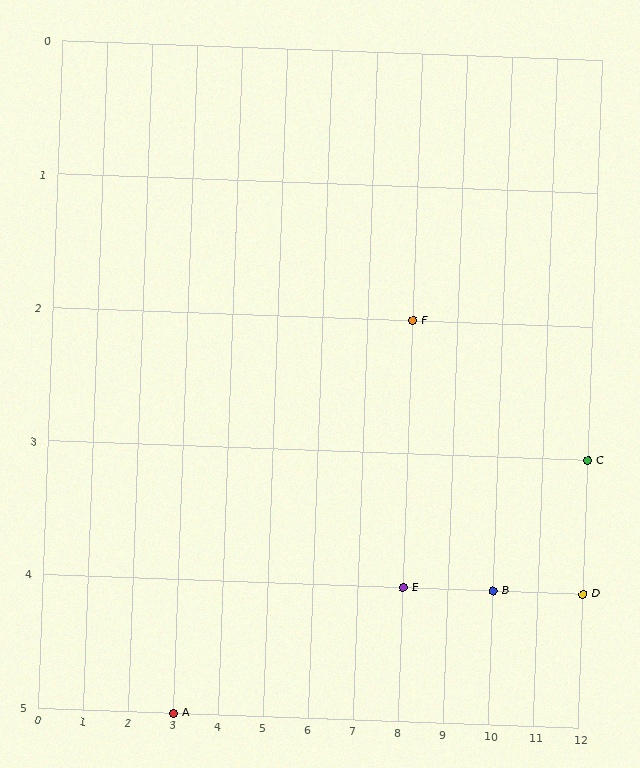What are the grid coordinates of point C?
Point C is at grid coordinates (12, 3).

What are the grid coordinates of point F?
Point F is at grid coordinates (8, 2).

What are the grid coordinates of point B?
Point B is at grid coordinates (10, 4).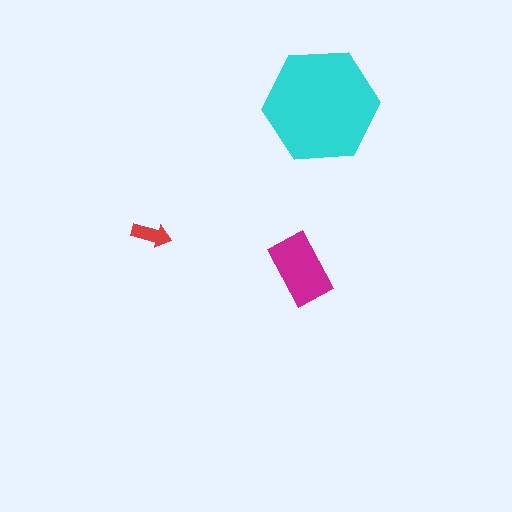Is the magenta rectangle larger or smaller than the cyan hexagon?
Smaller.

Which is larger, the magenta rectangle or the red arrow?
The magenta rectangle.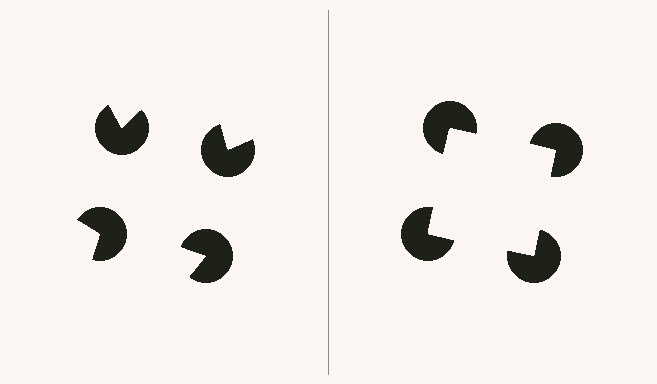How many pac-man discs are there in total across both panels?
8 — 4 on each side.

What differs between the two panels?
The pac-man discs are positioned identically on both sides; only the wedge orientations differ. On the right they align to a square; on the left they are misaligned.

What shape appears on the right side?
An illusory square.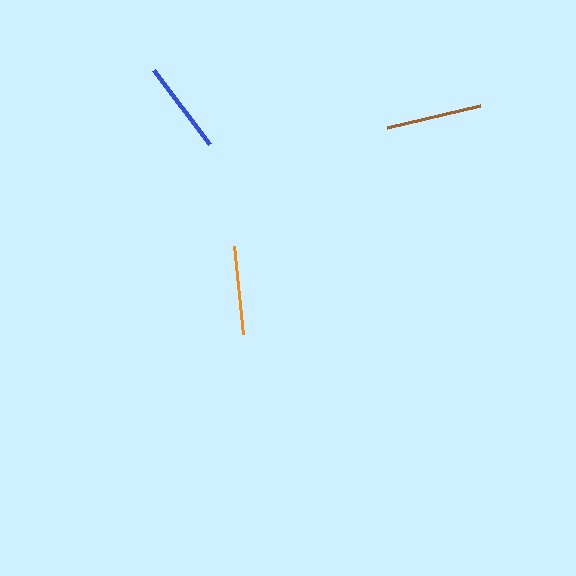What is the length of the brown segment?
The brown segment is approximately 95 pixels long.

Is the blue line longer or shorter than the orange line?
The blue line is longer than the orange line.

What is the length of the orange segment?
The orange segment is approximately 89 pixels long.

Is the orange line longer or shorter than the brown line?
The brown line is longer than the orange line.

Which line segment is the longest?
The brown line is the longest at approximately 95 pixels.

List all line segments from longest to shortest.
From longest to shortest: brown, blue, orange.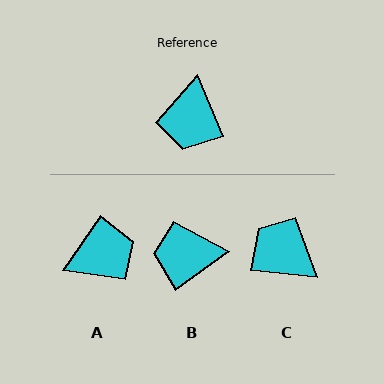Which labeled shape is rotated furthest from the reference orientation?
A, about 123 degrees away.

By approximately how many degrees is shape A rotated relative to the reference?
Approximately 123 degrees counter-clockwise.